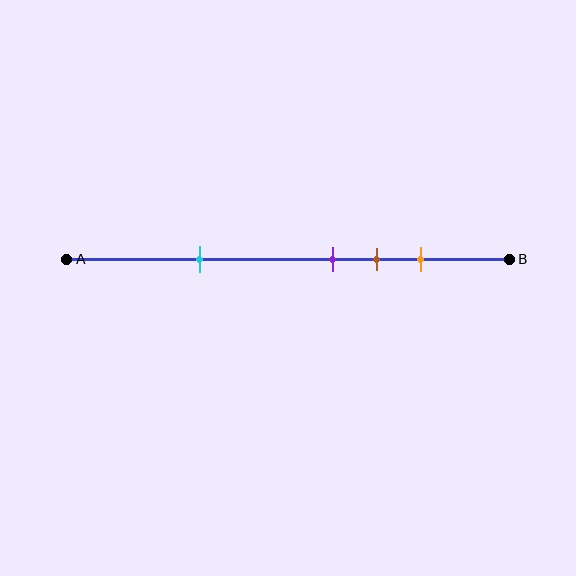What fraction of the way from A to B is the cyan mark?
The cyan mark is approximately 30% (0.3) of the way from A to B.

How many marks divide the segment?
There are 4 marks dividing the segment.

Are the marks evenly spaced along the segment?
No, the marks are not evenly spaced.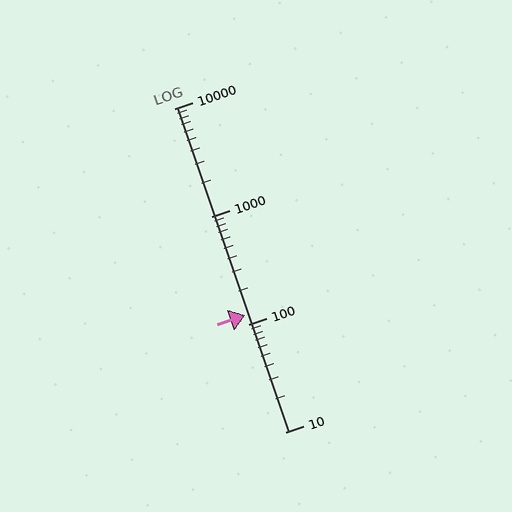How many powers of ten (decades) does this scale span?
The scale spans 3 decades, from 10 to 10000.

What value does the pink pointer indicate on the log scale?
The pointer indicates approximately 120.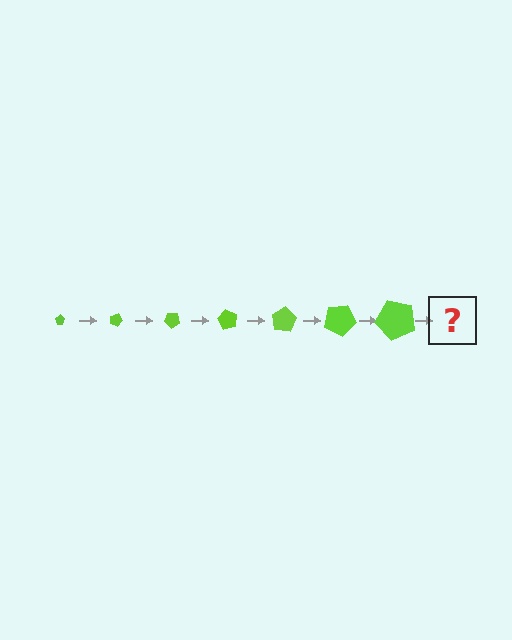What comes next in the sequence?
The next element should be a pentagon, larger than the previous one and rotated 140 degrees from the start.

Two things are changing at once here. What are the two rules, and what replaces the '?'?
The two rules are that the pentagon grows larger each step and it rotates 20 degrees each step. The '?' should be a pentagon, larger than the previous one and rotated 140 degrees from the start.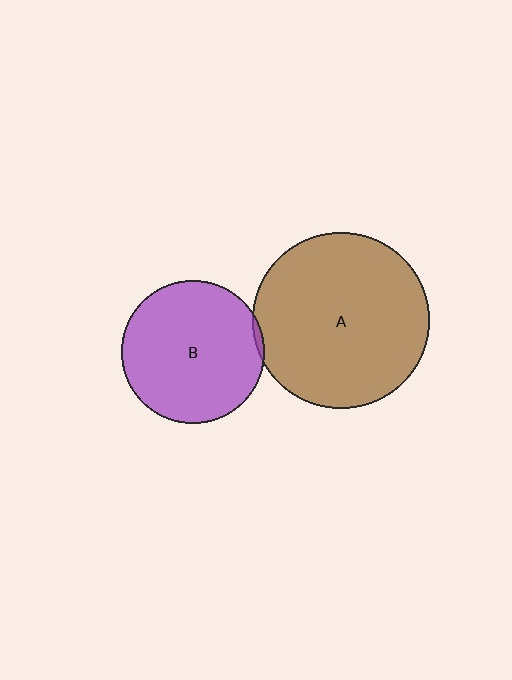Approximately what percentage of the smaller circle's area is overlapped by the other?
Approximately 5%.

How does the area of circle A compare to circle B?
Approximately 1.5 times.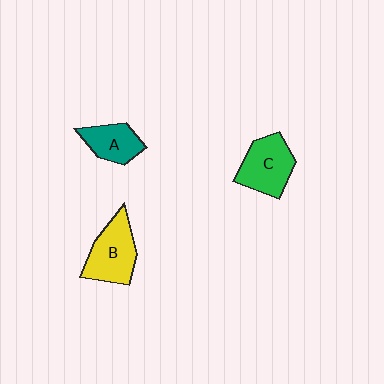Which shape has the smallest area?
Shape A (teal).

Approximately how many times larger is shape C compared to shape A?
Approximately 1.4 times.